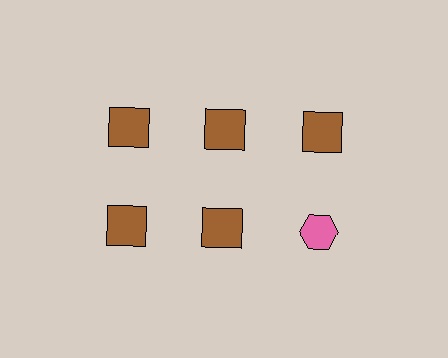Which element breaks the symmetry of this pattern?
The pink hexagon in the second row, center column breaks the symmetry. All other shapes are brown squares.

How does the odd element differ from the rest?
It differs in both color (pink instead of brown) and shape (hexagon instead of square).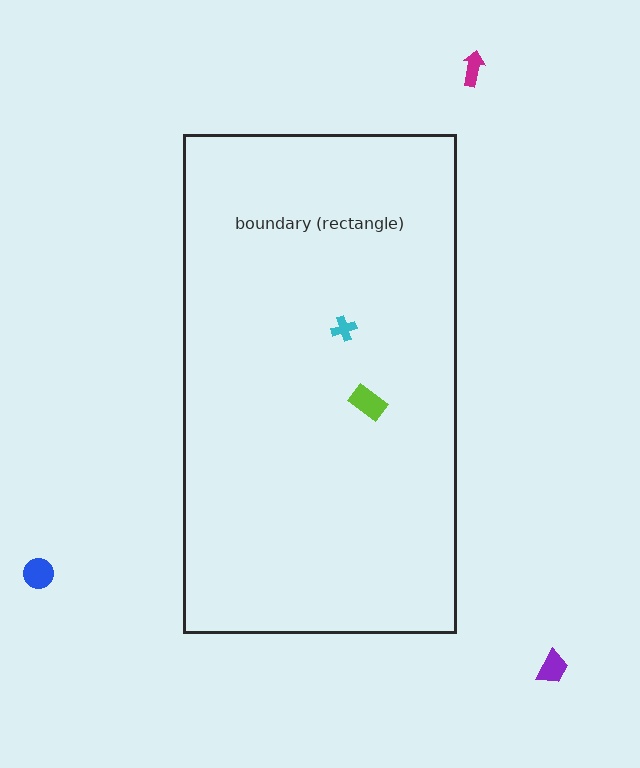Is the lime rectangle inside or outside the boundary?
Inside.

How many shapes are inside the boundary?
2 inside, 3 outside.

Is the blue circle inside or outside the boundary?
Outside.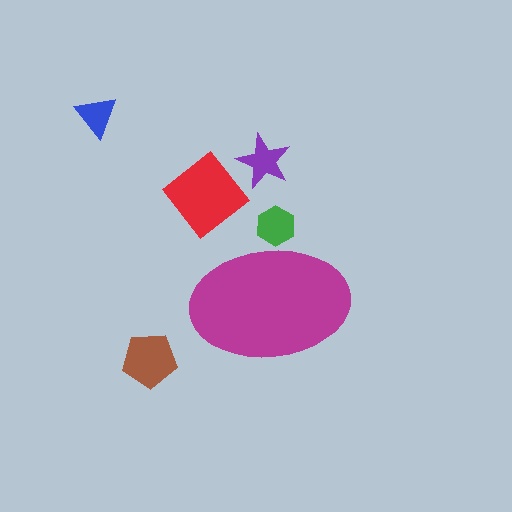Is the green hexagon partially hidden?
Yes, the green hexagon is partially hidden behind the magenta ellipse.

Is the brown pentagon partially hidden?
No, the brown pentagon is fully visible.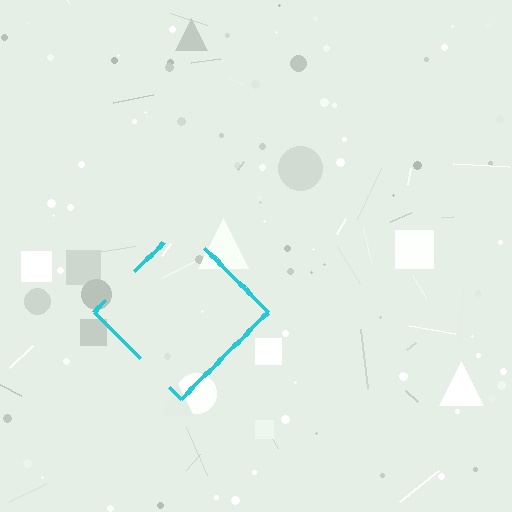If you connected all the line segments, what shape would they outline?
They would outline a diamond.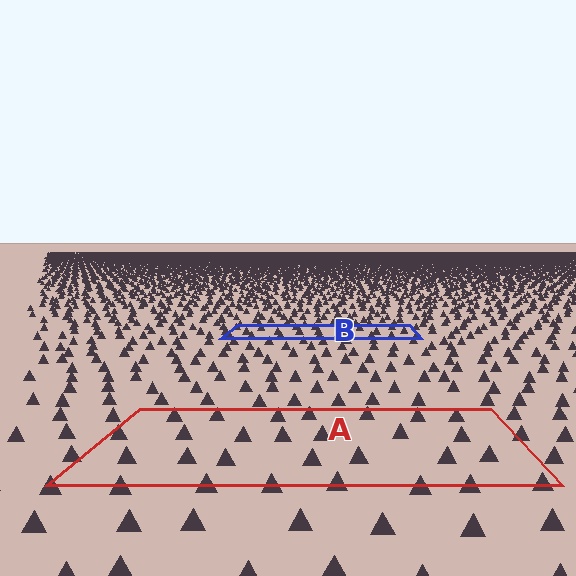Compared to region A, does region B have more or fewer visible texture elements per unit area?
Region B has more texture elements per unit area — they are packed more densely because it is farther away.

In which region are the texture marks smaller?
The texture marks are smaller in region B, because it is farther away.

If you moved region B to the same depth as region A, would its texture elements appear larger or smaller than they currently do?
They would appear larger. At a closer depth, the same texture elements are projected at a bigger on-screen size.